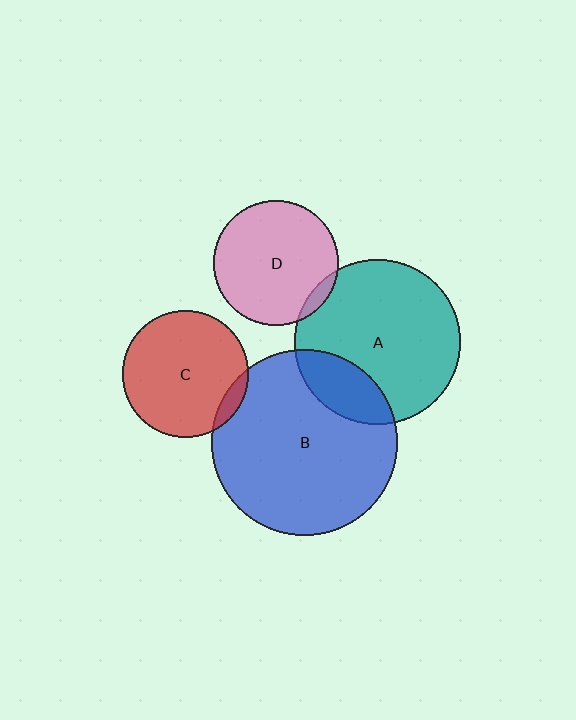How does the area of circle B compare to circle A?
Approximately 1.3 times.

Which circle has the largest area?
Circle B (blue).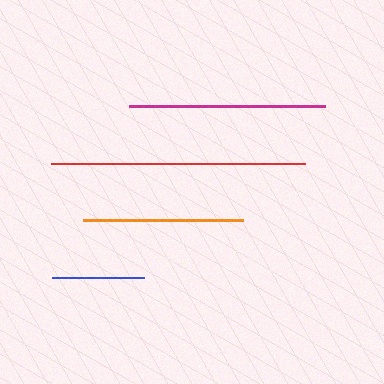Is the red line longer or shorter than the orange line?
The red line is longer than the orange line.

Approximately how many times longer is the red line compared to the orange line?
The red line is approximately 1.6 times the length of the orange line.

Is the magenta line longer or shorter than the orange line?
The magenta line is longer than the orange line.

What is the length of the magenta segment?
The magenta segment is approximately 196 pixels long.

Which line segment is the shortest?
The blue line is the shortest at approximately 92 pixels.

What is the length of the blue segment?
The blue segment is approximately 92 pixels long.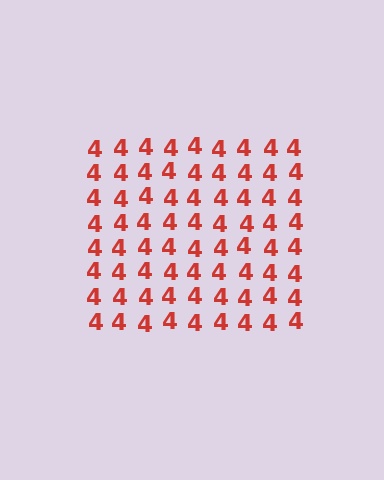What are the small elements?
The small elements are digit 4's.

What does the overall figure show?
The overall figure shows a square.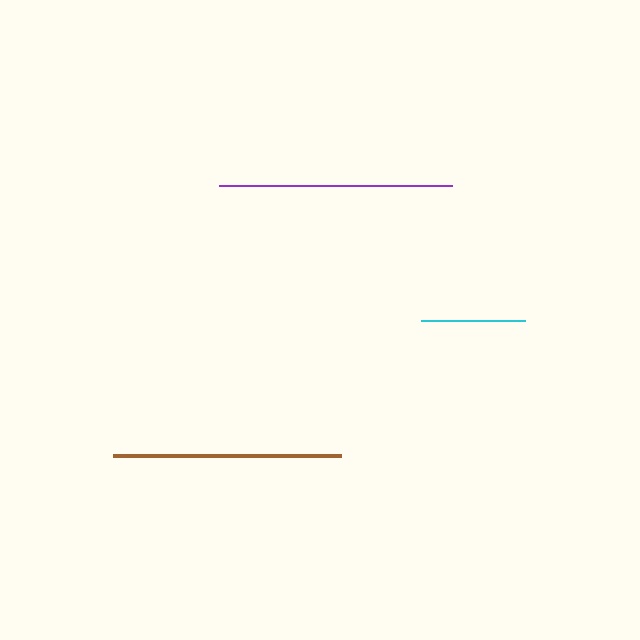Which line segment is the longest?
The purple line is the longest at approximately 233 pixels.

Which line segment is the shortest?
The cyan line is the shortest at approximately 104 pixels.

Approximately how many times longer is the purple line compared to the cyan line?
The purple line is approximately 2.3 times the length of the cyan line.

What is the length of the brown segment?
The brown segment is approximately 227 pixels long.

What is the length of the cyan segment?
The cyan segment is approximately 104 pixels long.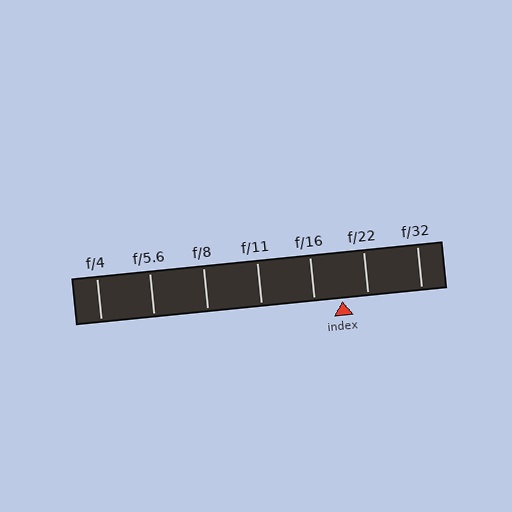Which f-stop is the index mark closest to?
The index mark is closest to f/22.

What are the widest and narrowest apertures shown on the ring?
The widest aperture shown is f/4 and the narrowest is f/32.